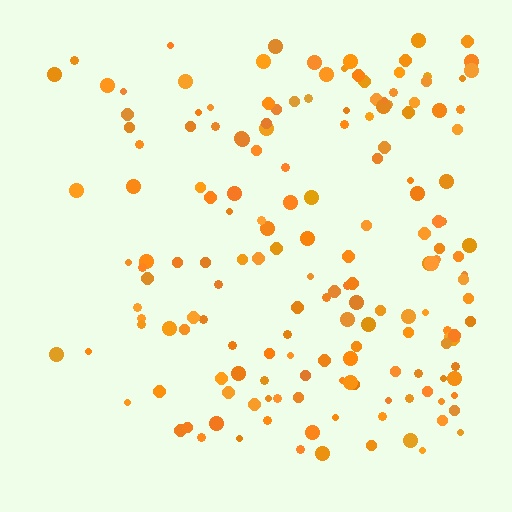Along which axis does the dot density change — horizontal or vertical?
Horizontal.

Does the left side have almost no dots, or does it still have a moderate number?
Still a moderate number, just noticeably fewer than the right.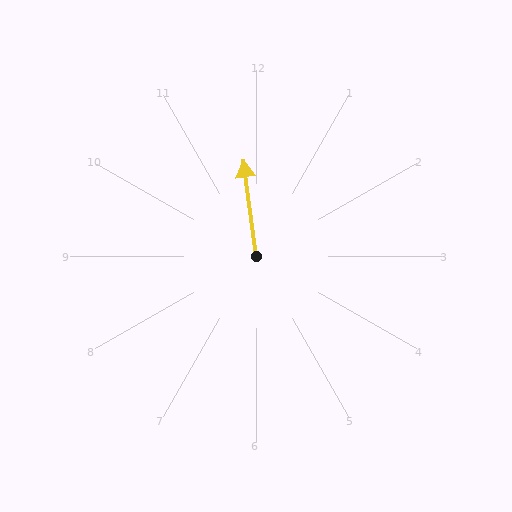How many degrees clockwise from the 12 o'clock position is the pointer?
Approximately 352 degrees.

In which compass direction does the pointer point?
North.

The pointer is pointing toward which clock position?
Roughly 12 o'clock.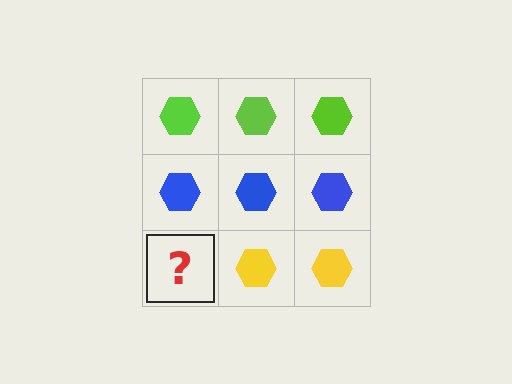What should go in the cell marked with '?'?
The missing cell should contain a yellow hexagon.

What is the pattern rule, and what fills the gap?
The rule is that each row has a consistent color. The gap should be filled with a yellow hexagon.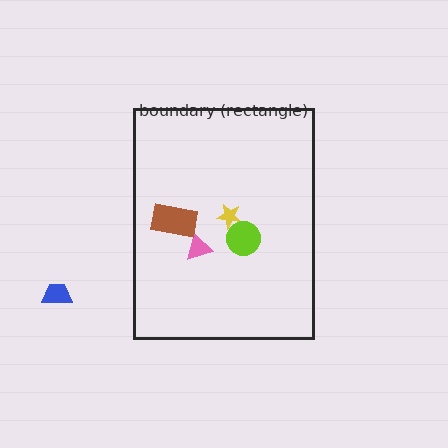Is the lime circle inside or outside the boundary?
Inside.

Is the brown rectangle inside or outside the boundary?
Inside.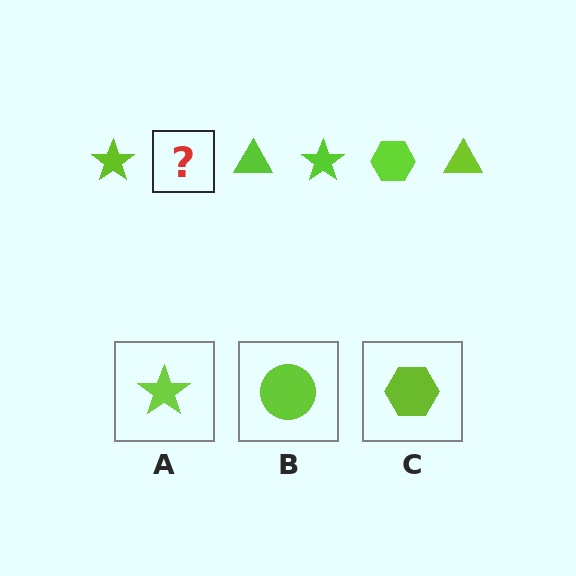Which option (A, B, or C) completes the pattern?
C.